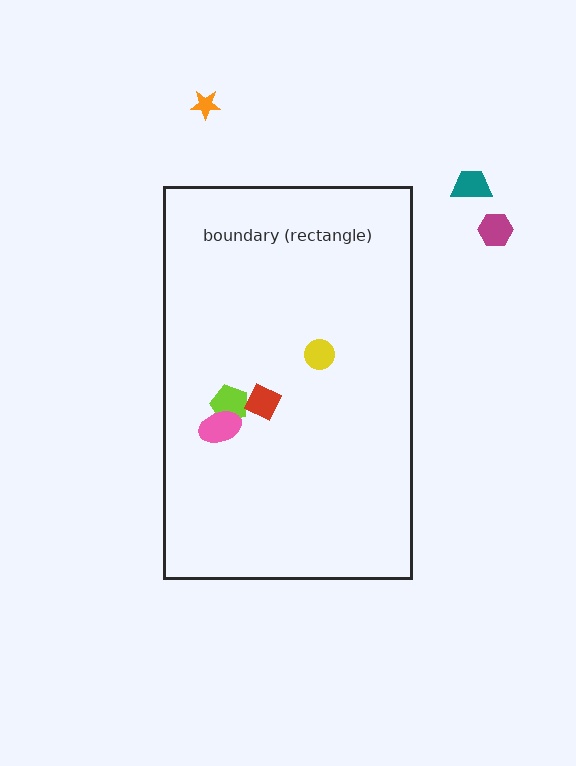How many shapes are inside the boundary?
4 inside, 3 outside.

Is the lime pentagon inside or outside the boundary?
Inside.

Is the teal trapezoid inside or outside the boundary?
Outside.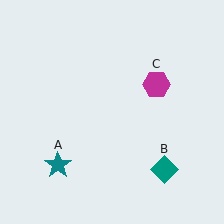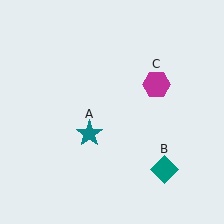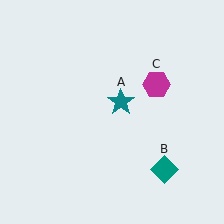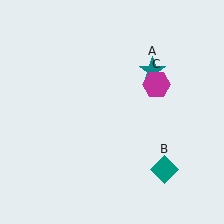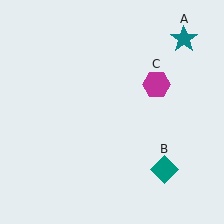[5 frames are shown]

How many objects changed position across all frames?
1 object changed position: teal star (object A).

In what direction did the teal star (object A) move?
The teal star (object A) moved up and to the right.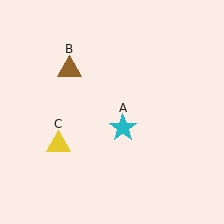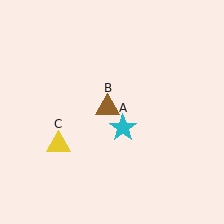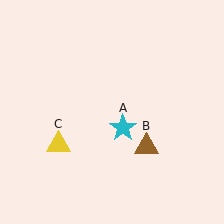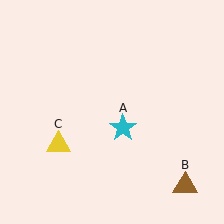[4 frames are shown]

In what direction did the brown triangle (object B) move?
The brown triangle (object B) moved down and to the right.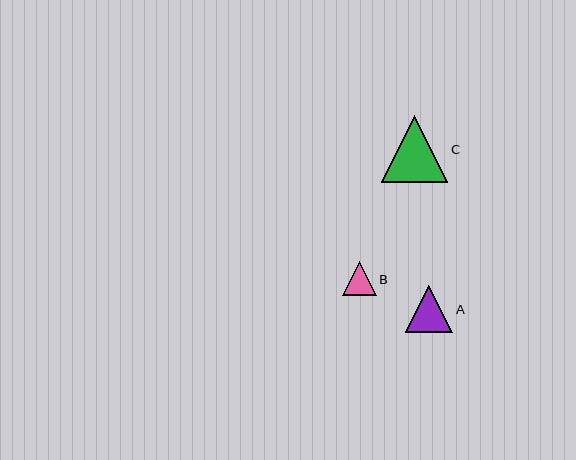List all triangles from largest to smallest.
From largest to smallest: C, A, B.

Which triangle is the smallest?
Triangle B is the smallest with a size of approximately 34 pixels.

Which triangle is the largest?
Triangle C is the largest with a size of approximately 67 pixels.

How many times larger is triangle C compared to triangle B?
Triangle C is approximately 2.0 times the size of triangle B.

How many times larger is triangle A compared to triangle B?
Triangle A is approximately 1.4 times the size of triangle B.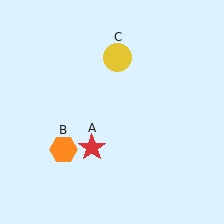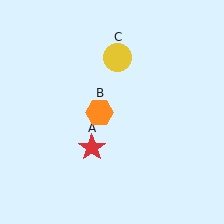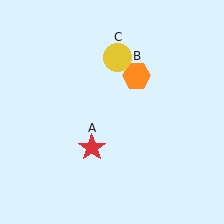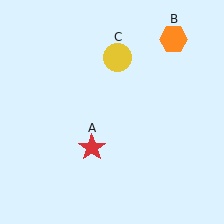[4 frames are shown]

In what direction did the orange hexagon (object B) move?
The orange hexagon (object B) moved up and to the right.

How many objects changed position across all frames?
1 object changed position: orange hexagon (object B).